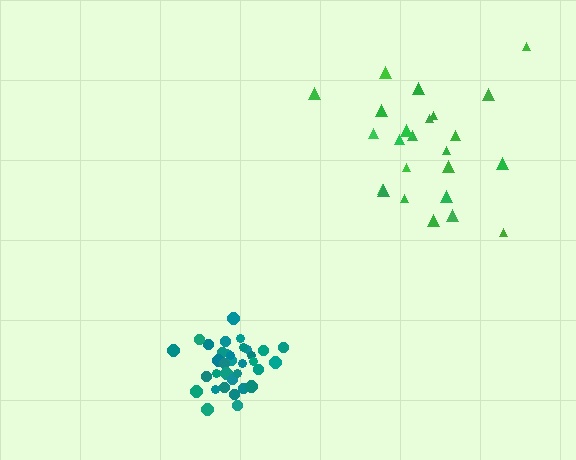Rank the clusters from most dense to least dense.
teal, green.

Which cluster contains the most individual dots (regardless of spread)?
Teal (35).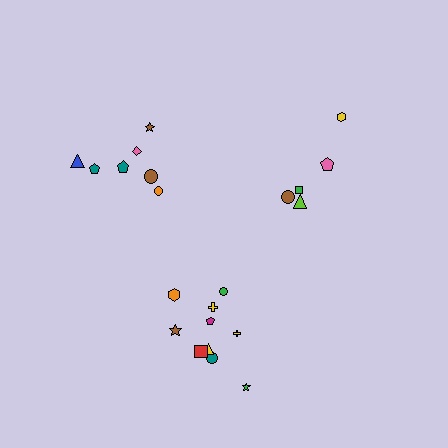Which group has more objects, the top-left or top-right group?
The top-left group.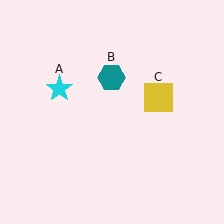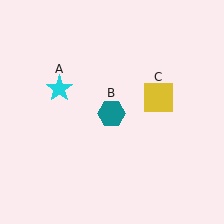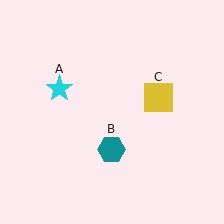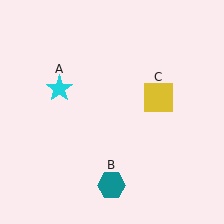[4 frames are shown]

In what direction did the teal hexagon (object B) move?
The teal hexagon (object B) moved down.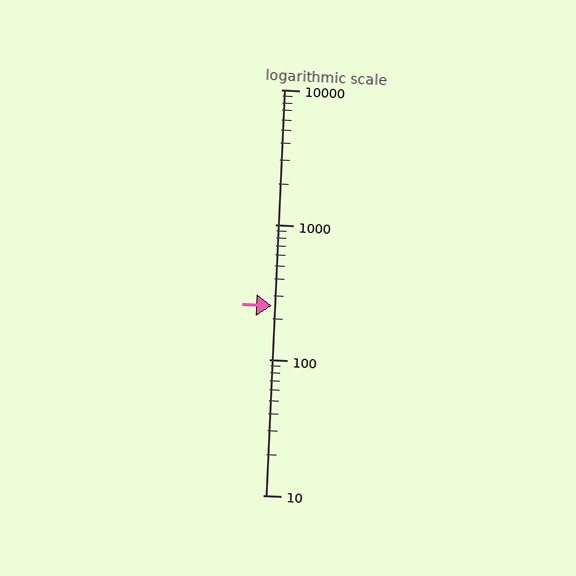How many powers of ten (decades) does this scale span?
The scale spans 3 decades, from 10 to 10000.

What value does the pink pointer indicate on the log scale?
The pointer indicates approximately 250.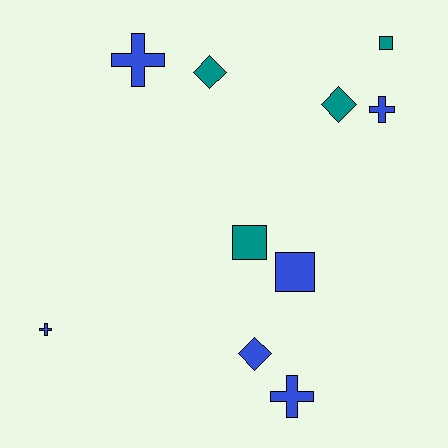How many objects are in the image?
There are 10 objects.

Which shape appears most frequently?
Cross, with 4 objects.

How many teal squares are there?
There are 2 teal squares.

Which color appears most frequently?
Blue, with 6 objects.